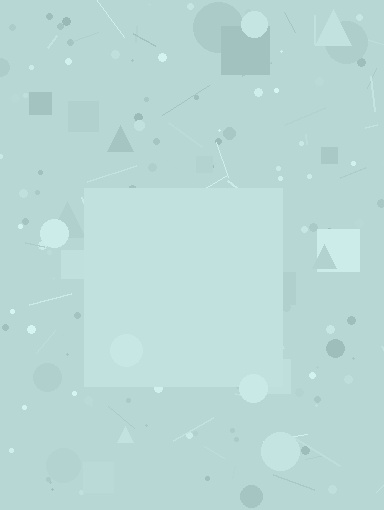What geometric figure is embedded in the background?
A square is embedded in the background.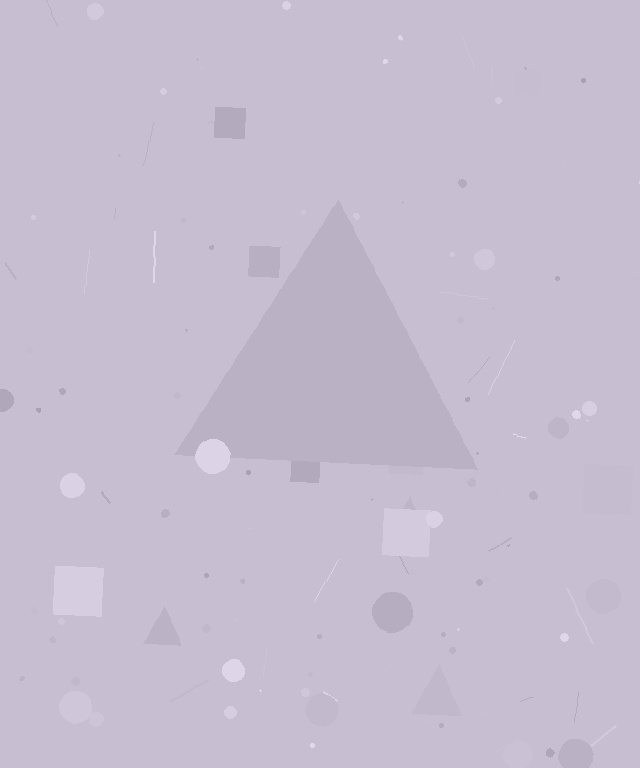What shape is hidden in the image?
A triangle is hidden in the image.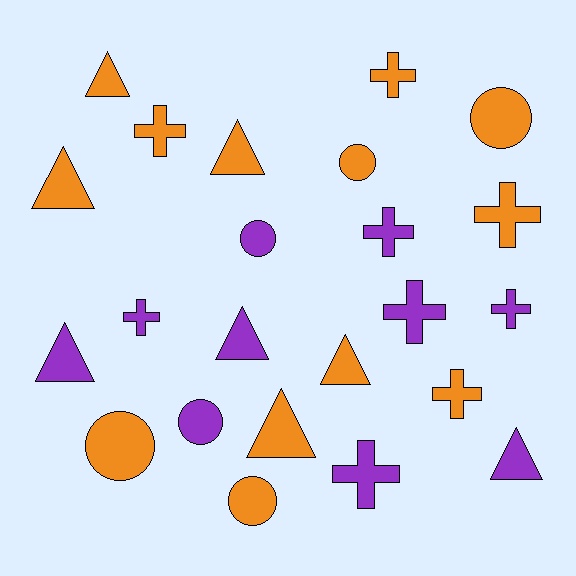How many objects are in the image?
There are 23 objects.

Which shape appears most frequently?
Cross, with 9 objects.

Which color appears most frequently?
Orange, with 13 objects.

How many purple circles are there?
There are 2 purple circles.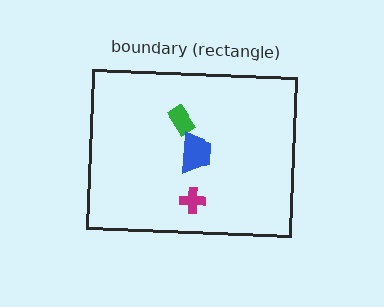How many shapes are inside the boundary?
3 inside, 0 outside.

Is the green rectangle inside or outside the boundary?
Inside.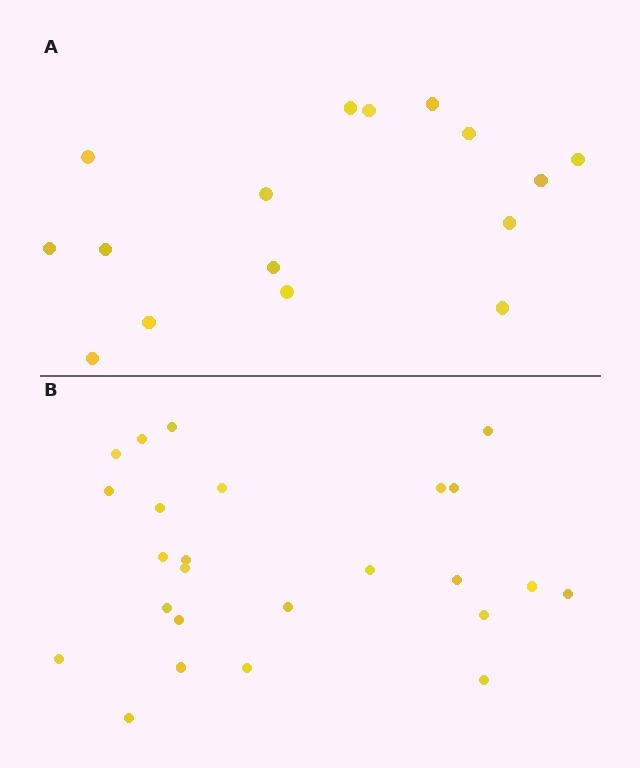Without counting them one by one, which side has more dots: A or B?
Region B (the bottom region) has more dots.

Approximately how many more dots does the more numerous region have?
Region B has roughly 8 or so more dots than region A.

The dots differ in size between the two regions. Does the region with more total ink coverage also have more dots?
No. Region A has more total ink coverage because its dots are larger, but region B actually contains more individual dots. Total area can be misleading — the number of items is what matters here.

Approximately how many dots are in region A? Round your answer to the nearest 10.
About 20 dots. (The exact count is 16, which rounds to 20.)